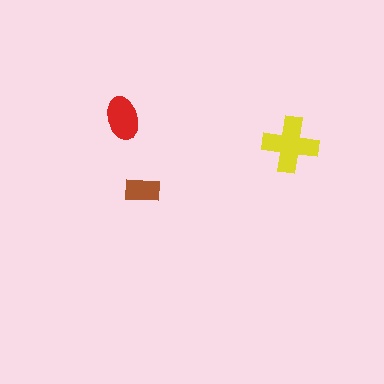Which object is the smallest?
The brown rectangle.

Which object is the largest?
The yellow cross.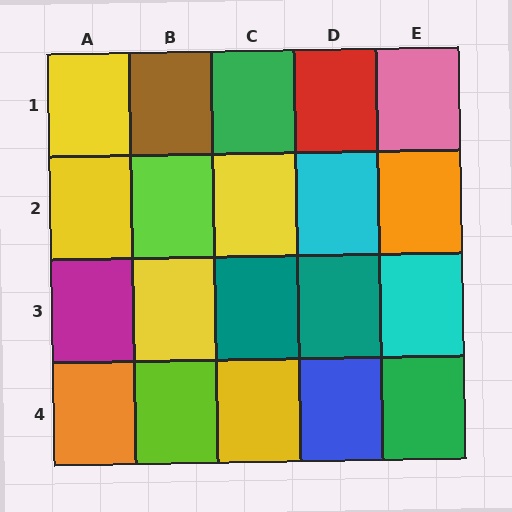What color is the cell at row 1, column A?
Yellow.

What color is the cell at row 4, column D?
Blue.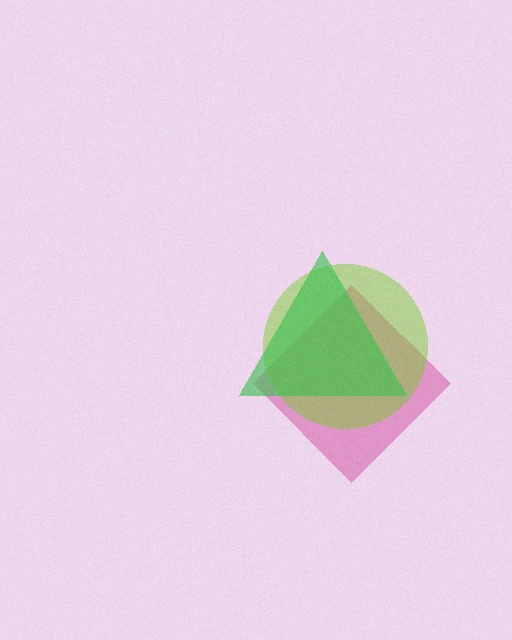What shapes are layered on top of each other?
The layered shapes are: a pink diamond, a lime circle, a green triangle.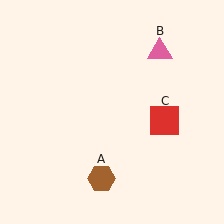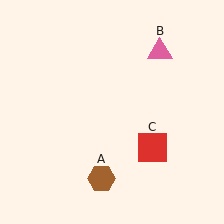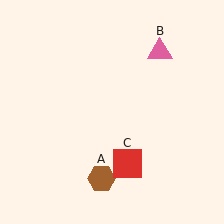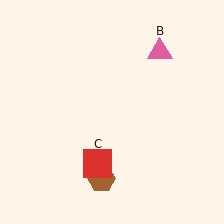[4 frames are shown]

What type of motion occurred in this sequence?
The red square (object C) rotated clockwise around the center of the scene.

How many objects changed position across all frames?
1 object changed position: red square (object C).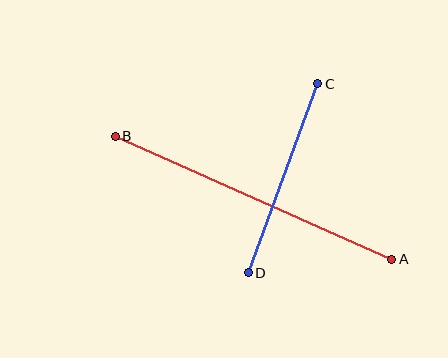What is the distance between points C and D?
The distance is approximately 202 pixels.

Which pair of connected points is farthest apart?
Points A and B are farthest apart.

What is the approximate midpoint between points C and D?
The midpoint is at approximately (283, 178) pixels.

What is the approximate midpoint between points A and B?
The midpoint is at approximately (253, 198) pixels.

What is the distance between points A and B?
The distance is approximately 303 pixels.